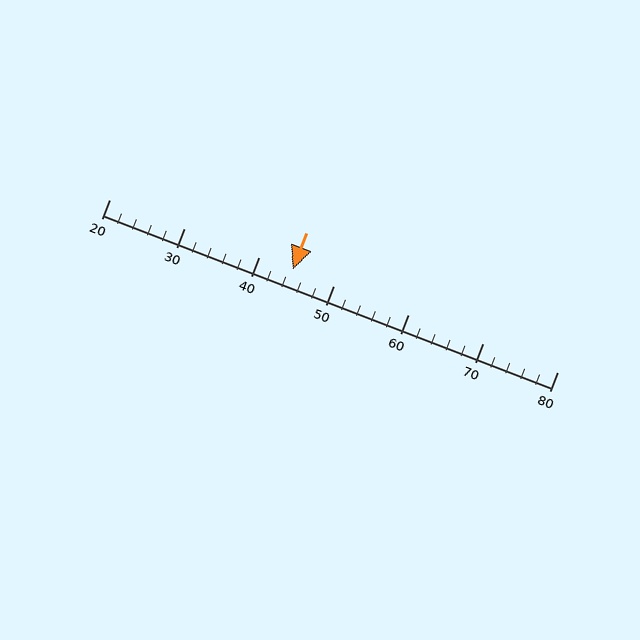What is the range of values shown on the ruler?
The ruler shows values from 20 to 80.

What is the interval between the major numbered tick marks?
The major tick marks are spaced 10 units apart.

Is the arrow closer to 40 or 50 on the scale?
The arrow is closer to 40.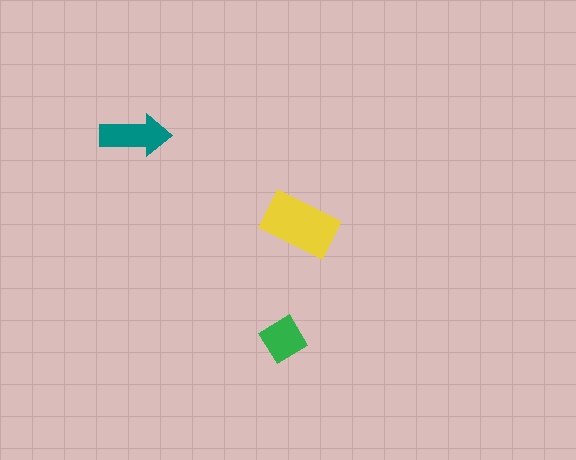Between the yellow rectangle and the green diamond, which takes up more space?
The yellow rectangle.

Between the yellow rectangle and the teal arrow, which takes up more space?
The yellow rectangle.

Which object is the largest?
The yellow rectangle.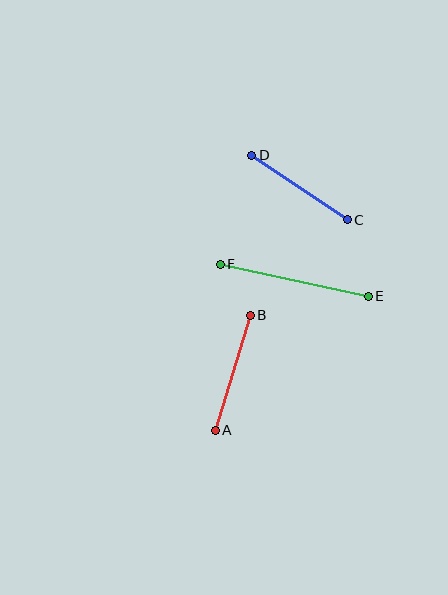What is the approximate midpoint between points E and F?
The midpoint is at approximately (294, 280) pixels.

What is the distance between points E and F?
The distance is approximately 152 pixels.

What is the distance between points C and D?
The distance is approximately 115 pixels.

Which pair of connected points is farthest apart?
Points E and F are farthest apart.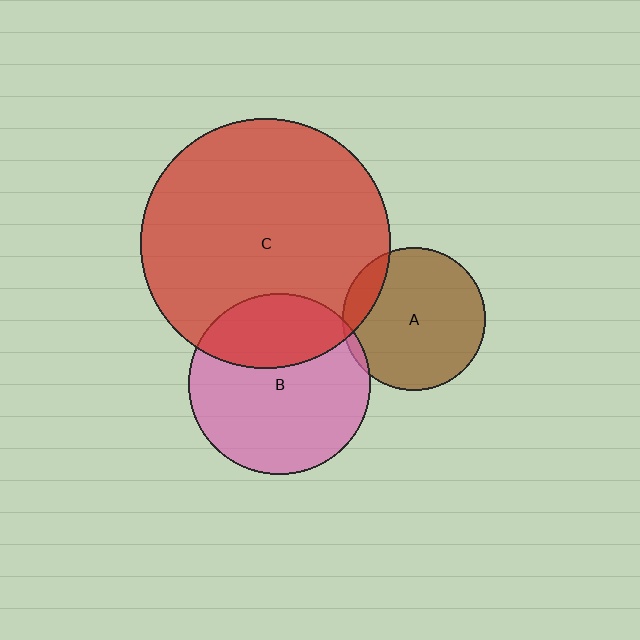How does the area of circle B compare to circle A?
Approximately 1.6 times.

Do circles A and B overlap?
Yes.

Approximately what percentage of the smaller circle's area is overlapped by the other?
Approximately 5%.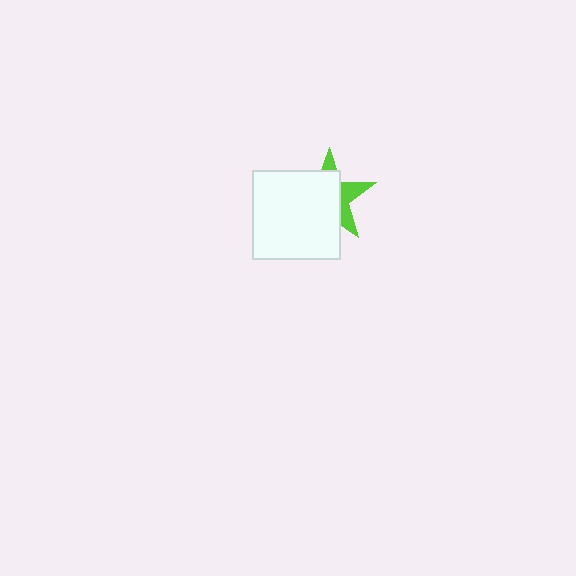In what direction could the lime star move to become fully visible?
The lime star could move toward the upper-right. That would shift it out from behind the white square entirely.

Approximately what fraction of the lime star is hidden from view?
Roughly 68% of the lime star is hidden behind the white square.